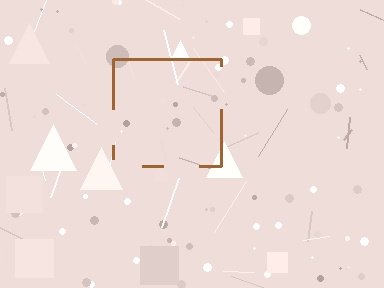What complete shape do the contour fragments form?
The contour fragments form a square.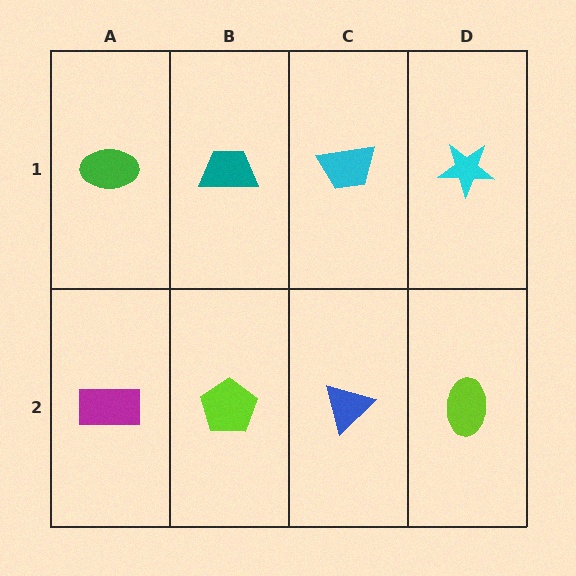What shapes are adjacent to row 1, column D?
A lime ellipse (row 2, column D), a cyan trapezoid (row 1, column C).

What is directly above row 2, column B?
A teal trapezoid.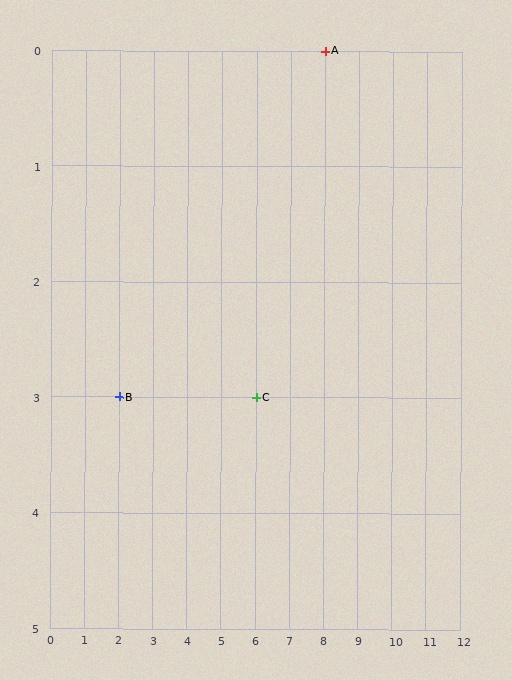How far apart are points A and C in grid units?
Points A and C are 2 columns and 3 rows apart (about 3.6 grid units diagonally).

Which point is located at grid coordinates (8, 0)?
Point A is at (8, 0).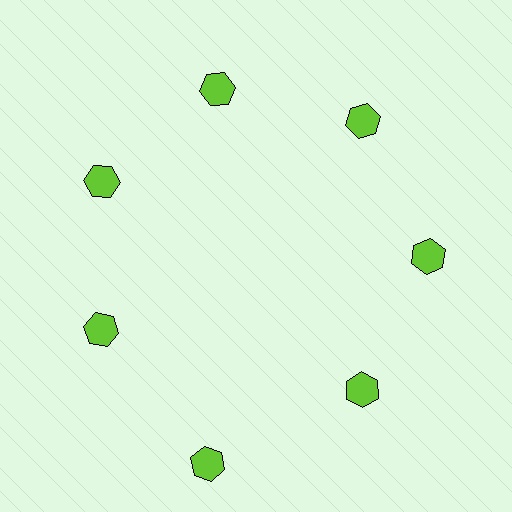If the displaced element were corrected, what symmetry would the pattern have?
It would have 7-fold rotational symmetry — the pattern would map onto itself every 51 degrees.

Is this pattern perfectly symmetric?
No. The 7 lime hexagons are arranged in a ring, but one element near the 6 o'clock position is pushed outward from the center, breaking the 7-fold rotational symmetry.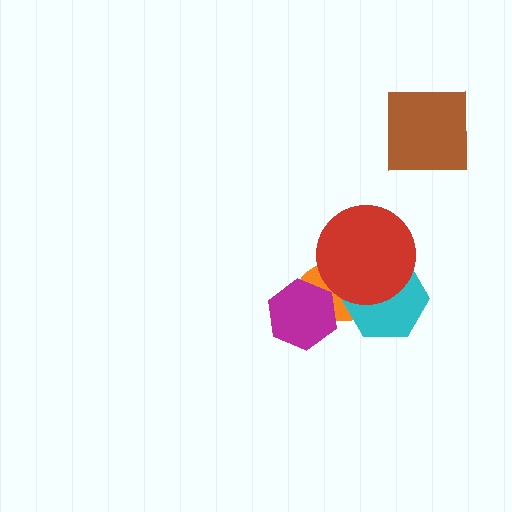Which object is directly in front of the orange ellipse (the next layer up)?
The cyan hexagon is directly in front of the orange ellipse.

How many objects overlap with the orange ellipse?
3 objects overlap with the orange ellipse.